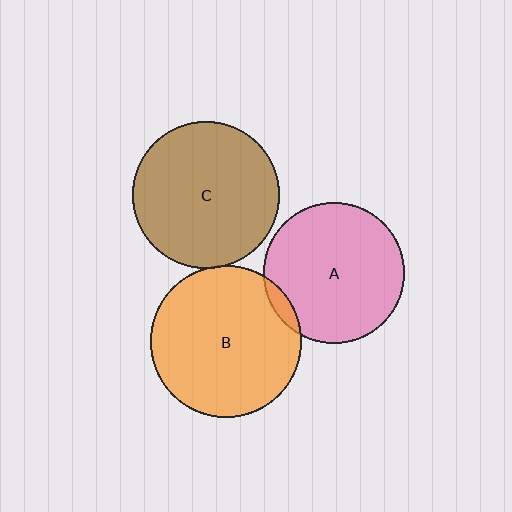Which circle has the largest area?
Circle B (orange).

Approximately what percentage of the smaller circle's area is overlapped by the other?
Approximately 5%.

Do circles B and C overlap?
Yes.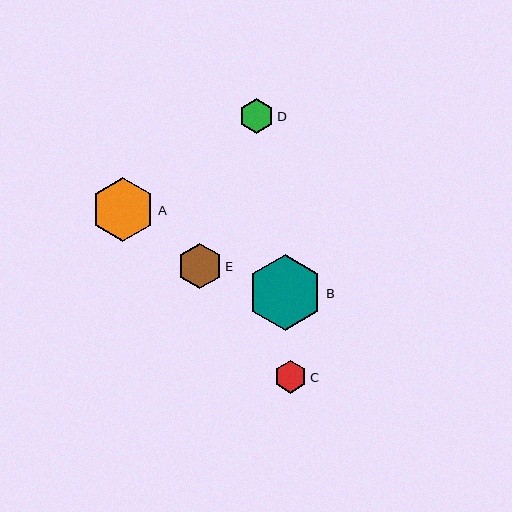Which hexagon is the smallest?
Hexagon C is the smallest with a size of approximately 33 pixels.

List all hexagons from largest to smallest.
From largest to smallest: B, A, E, D, C.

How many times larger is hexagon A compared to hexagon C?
Hexagon A is approximately 1.9 times the size of hexagon C.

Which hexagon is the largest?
Hexagon B is the largest with a size of approximately 75 pixels.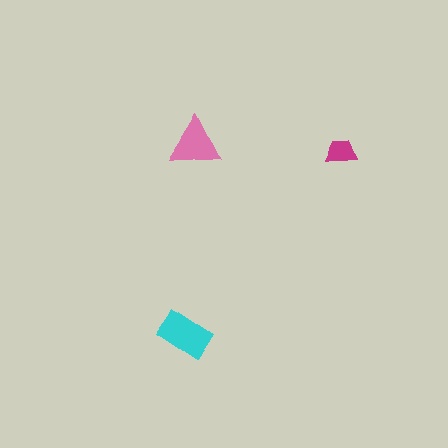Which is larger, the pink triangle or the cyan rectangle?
The cyan rectangle.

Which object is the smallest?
The magenta trapezoid.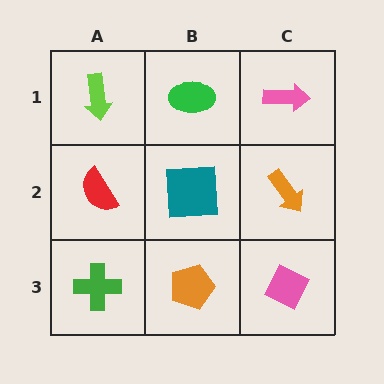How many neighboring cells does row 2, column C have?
3.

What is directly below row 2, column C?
A pink diamond.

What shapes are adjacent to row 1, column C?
An orange arrow (row 2, column C), a green ellipse (row 1, column B).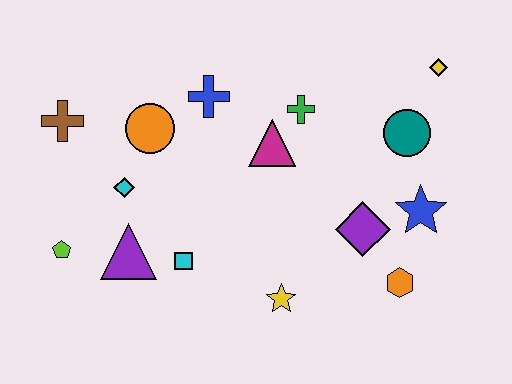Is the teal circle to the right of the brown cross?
Yes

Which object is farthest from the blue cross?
The orange hexagon is farthest from the blue cross.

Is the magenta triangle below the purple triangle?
No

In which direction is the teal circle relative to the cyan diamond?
The teal circle is to the right of the cyan diamond.